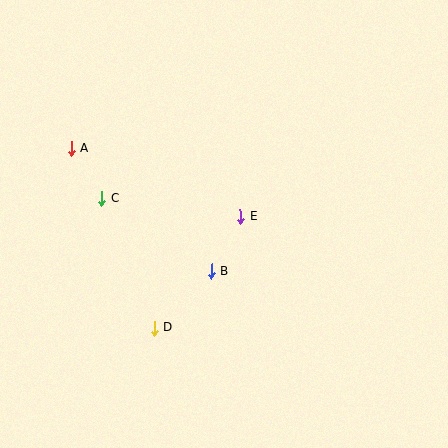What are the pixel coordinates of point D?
Point D is at (154, 328).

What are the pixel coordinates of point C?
Point C is at (102, 198).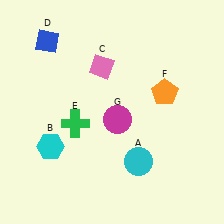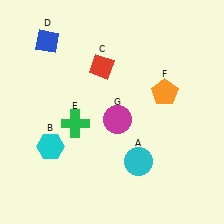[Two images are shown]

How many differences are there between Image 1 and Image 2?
There is 1 difference between the two images.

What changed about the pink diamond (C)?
In Image 1, C is pink. In Image 2, it changed to red.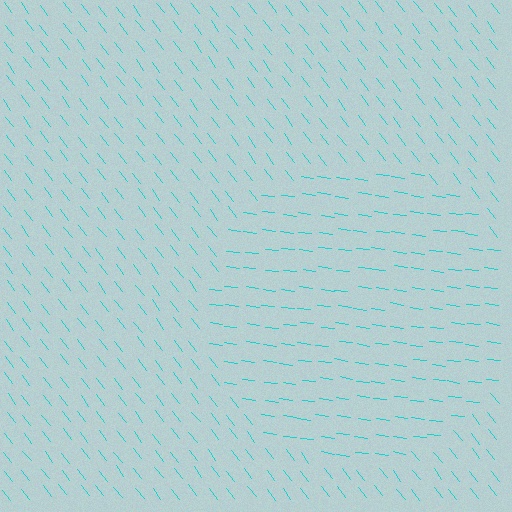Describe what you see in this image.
The image is filled with small cyan line segments. A circle region in the image has lines oriented differently from the surrounding lines, creating a visible texture boundary.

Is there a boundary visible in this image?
Yes, there is a texture boundary formed by a change in line orientation.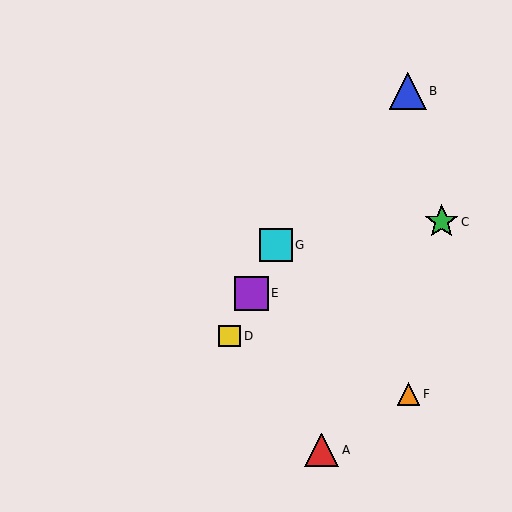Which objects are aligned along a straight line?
Objects D, E, G are aligned along a straight line.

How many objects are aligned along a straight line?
3 objects (D, E, G) are aligned along a straight line.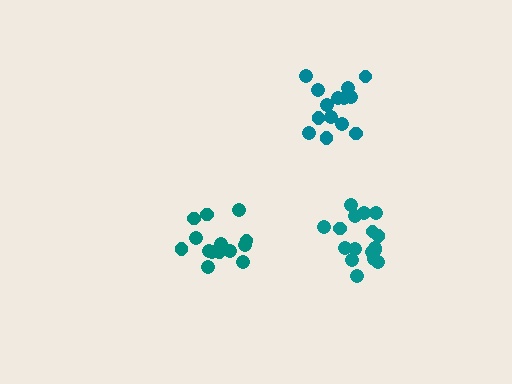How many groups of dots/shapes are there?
There are 3 groups.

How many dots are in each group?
Group 1: 14 dots, Group 2: 17 dots, Group 3: 14 dots (45 total).